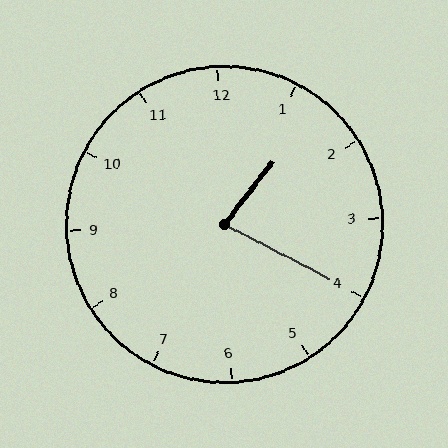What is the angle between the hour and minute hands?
Approximately 80 degrees.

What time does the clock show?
1:20.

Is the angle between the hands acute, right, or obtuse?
It is acute.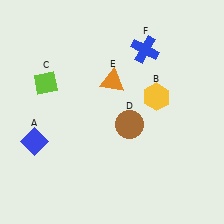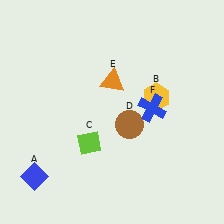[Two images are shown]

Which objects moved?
The objects that moved are: the blue diamond (A), the lime diamond (C), the blue cross (F).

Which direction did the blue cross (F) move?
The blue cross (F) moved down.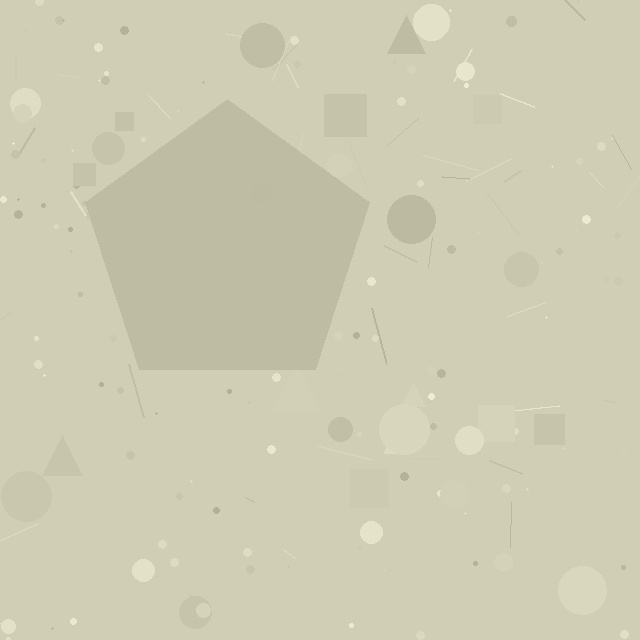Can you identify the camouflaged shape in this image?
The camouflaged shape is a pentagon.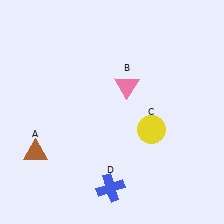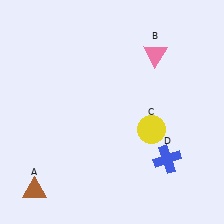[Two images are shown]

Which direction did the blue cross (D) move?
The blue cross (D) moved right.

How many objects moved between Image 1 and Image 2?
3 objects moved between the two images.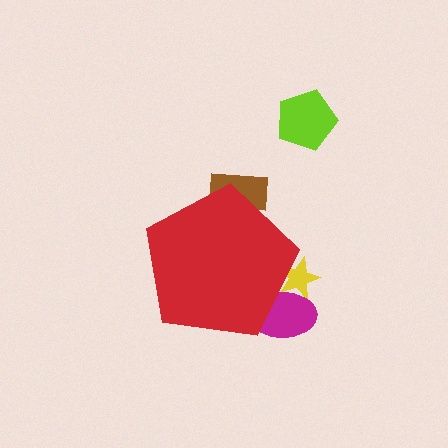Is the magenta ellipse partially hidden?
Yes, the magenta ellipse is partially hidden behind the red pentagon.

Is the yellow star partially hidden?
Yes, the yellow star is partially hidden behind the red pentagon.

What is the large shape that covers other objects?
A red pentagon.